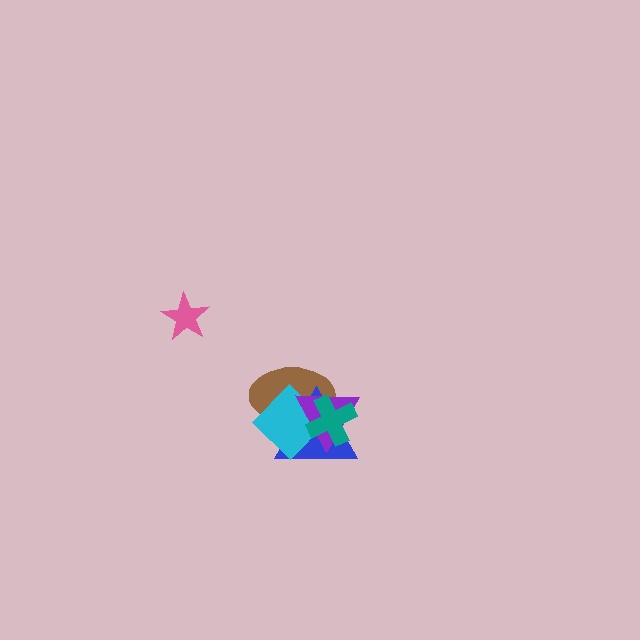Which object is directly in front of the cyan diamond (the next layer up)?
The purple triangle is directly in front of the cyan diamond.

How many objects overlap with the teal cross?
4 objects overlap with the teal cross.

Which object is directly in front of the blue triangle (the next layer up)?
The cyan diamond is directly in front of the blue triangle.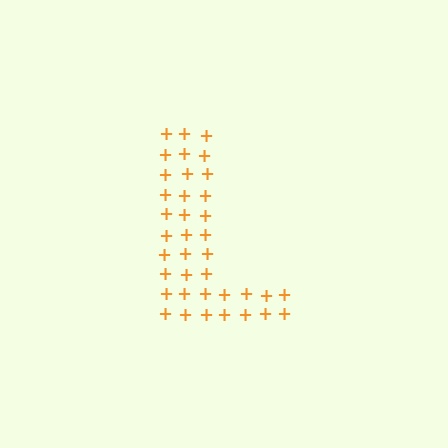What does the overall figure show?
The overall figure shows the letter L.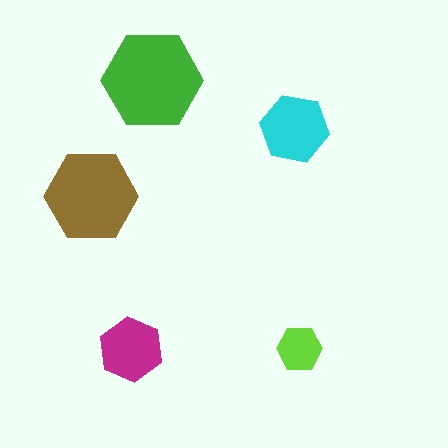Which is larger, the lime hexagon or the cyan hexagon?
The cyan one.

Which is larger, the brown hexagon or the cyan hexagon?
The brown one.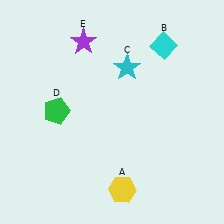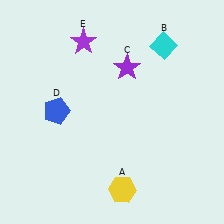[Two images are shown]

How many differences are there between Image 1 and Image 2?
There are 2 differences between the two images.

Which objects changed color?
C changed from cyan to purple. D changed from green to blue.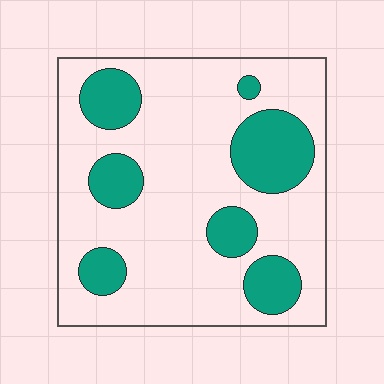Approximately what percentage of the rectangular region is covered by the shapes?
Approximately 25%.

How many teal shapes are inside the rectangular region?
7.